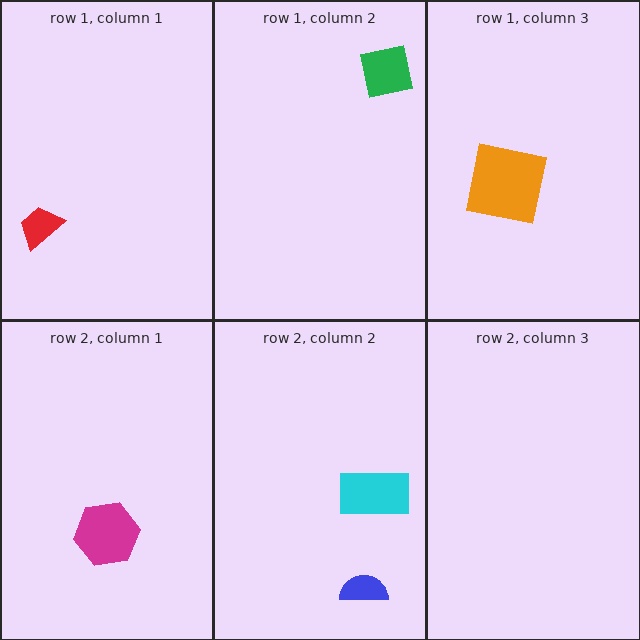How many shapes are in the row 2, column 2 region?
2.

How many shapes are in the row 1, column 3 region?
1.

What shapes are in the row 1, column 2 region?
The green square.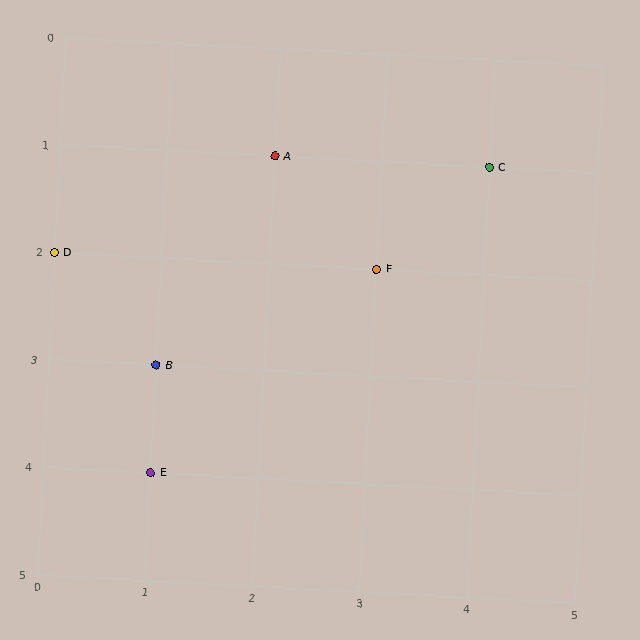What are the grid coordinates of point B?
Point B is at grid coordinates (1, 3).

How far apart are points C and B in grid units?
Points C and B are 3 columns and 2 rows apart (about 3.6 grid units diagonally).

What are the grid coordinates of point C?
Point C is at grid coordinates (4, 1).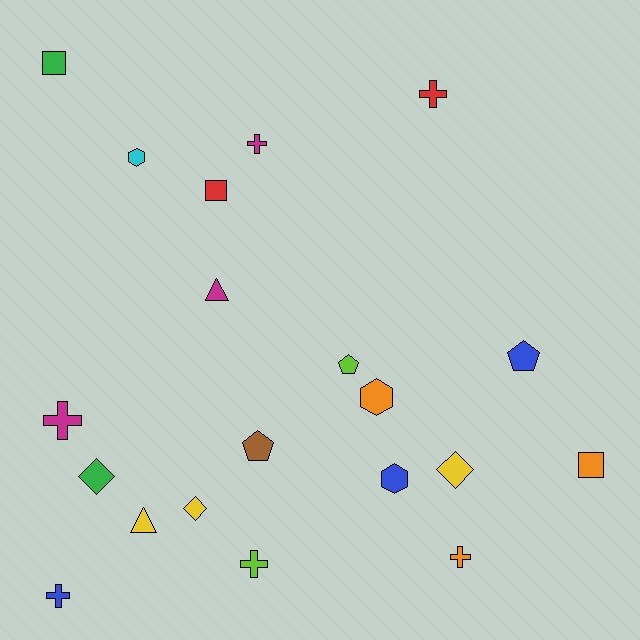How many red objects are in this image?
There are 2 red objects.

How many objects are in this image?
There are 20 objects.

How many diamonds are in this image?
There are 3 diamonds.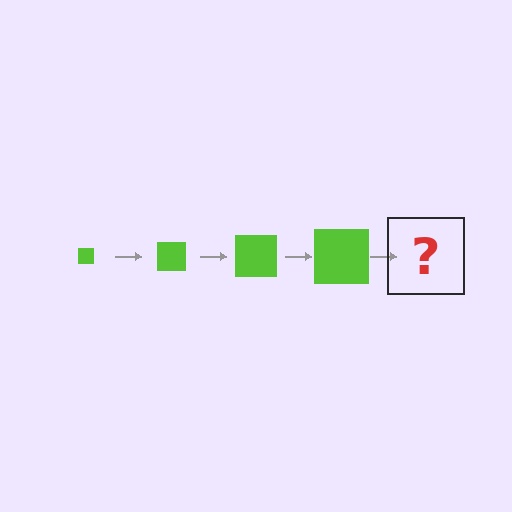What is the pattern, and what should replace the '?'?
The pattern is that the square gets progressively larger each step. The '?' should be a lime square, larger than the previous one.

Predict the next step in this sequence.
The next step is a lime square, larger than the previous one.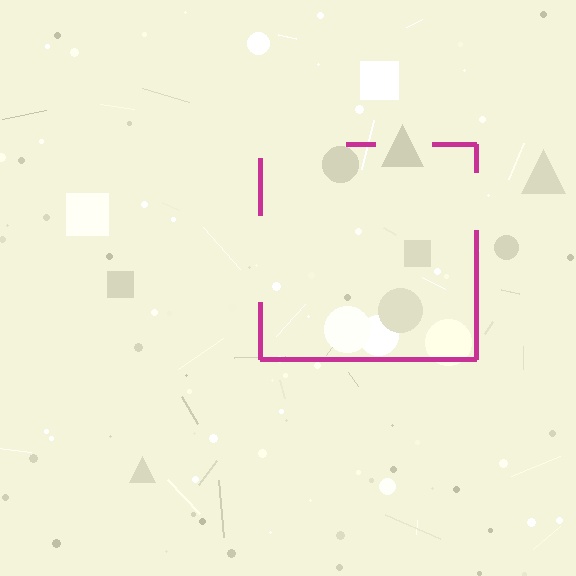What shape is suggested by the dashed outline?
The dashed outline suggests a square.